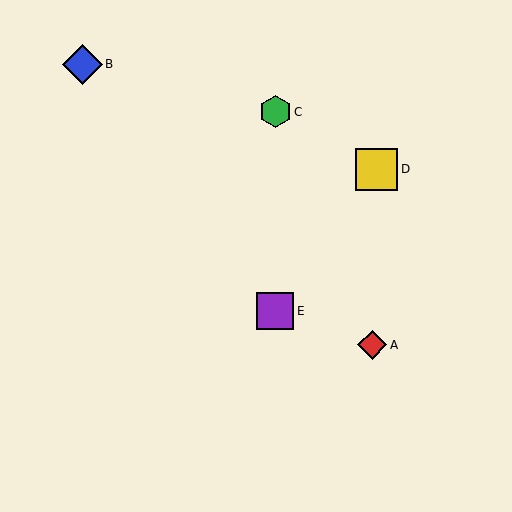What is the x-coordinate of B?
Object B is at x≈82.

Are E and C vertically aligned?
Yes, both are at x≈275.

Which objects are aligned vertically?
Objects C, E are aligned vertically.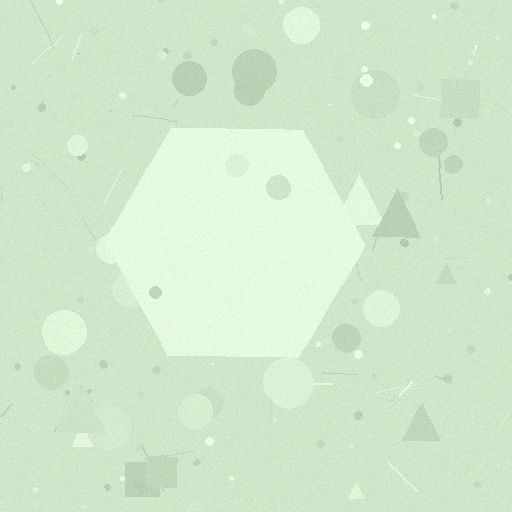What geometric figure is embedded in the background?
A hexagon is embedded in the background.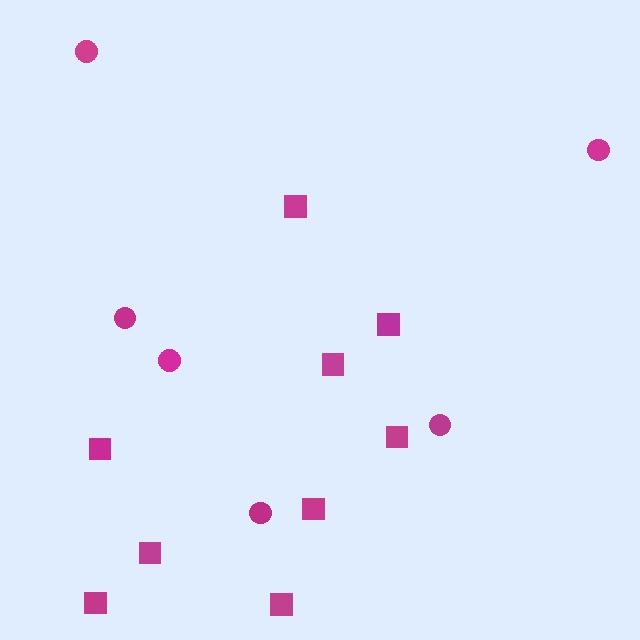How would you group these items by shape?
There are 2 groups: one group of squares (9) and one group of circles (6).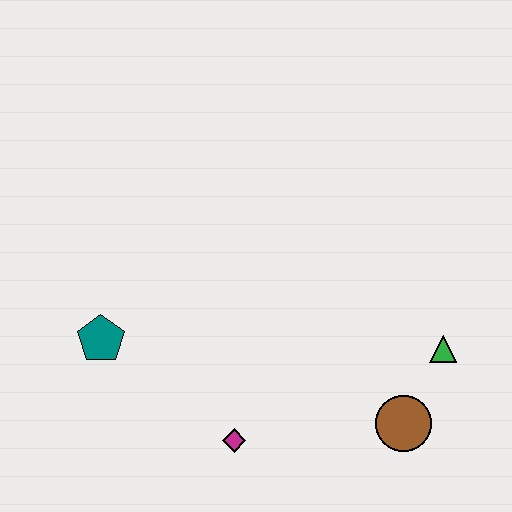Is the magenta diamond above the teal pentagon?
No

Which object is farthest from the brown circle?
The teal pentagon is farthest from the brown circle.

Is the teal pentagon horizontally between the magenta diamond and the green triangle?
No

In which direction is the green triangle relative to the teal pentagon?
The green triangle is to the right of the teal pentagon.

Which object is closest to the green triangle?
The brown circle is closest to the green triangle.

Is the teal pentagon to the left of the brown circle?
Yes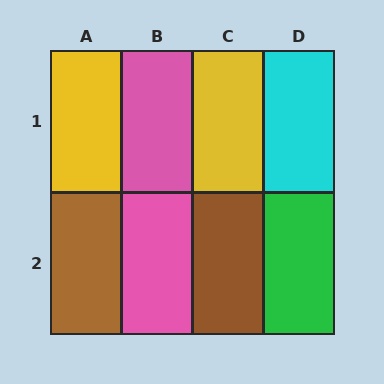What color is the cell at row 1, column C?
Yellow.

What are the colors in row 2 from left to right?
Brown, pink, brown, green.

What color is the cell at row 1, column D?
Cyan.